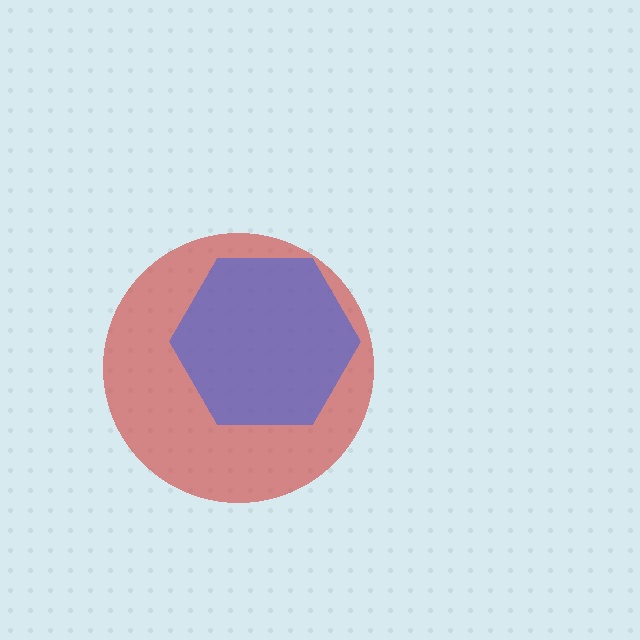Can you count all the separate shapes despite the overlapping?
Yes, there are 2 separate shapes.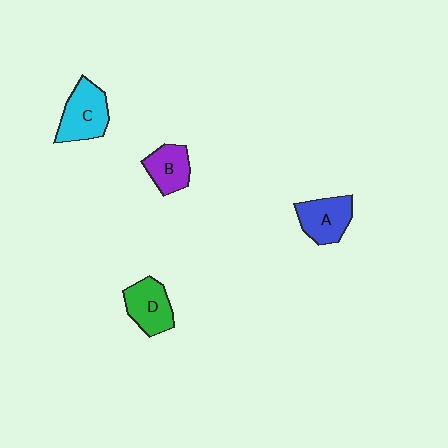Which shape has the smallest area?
Shape B (purple).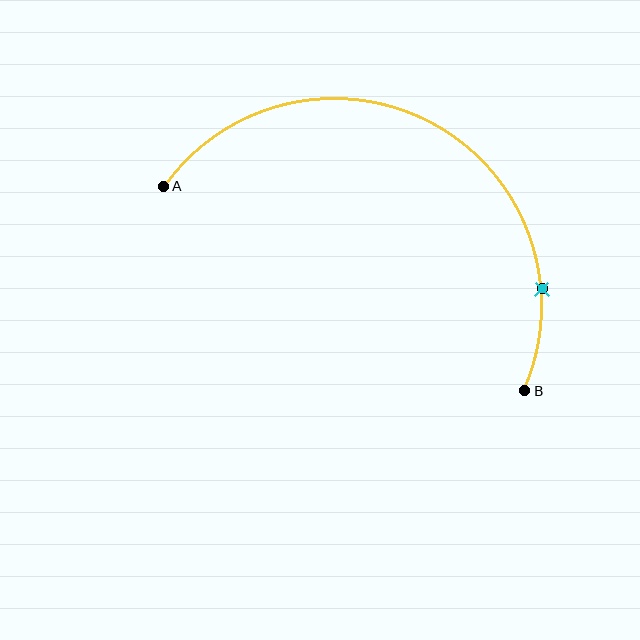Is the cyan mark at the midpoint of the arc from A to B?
No. The cyan mark lies on the arc but is closer to endpoint B. The arc midpoint would be at the point on the curve equidistant along the arc from both A and B.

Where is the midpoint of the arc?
The arc midpoint is the point on the curve farthest from the straight line joining A and B. It sits above that line.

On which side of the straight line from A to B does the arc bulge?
The arc bulges above the straight line connecting A and B.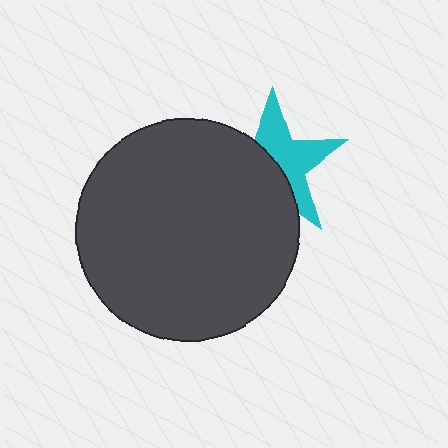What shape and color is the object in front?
The object in front is a dark gray circle.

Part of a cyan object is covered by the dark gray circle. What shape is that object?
It is a star.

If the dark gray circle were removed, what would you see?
You would see the complete cyan star.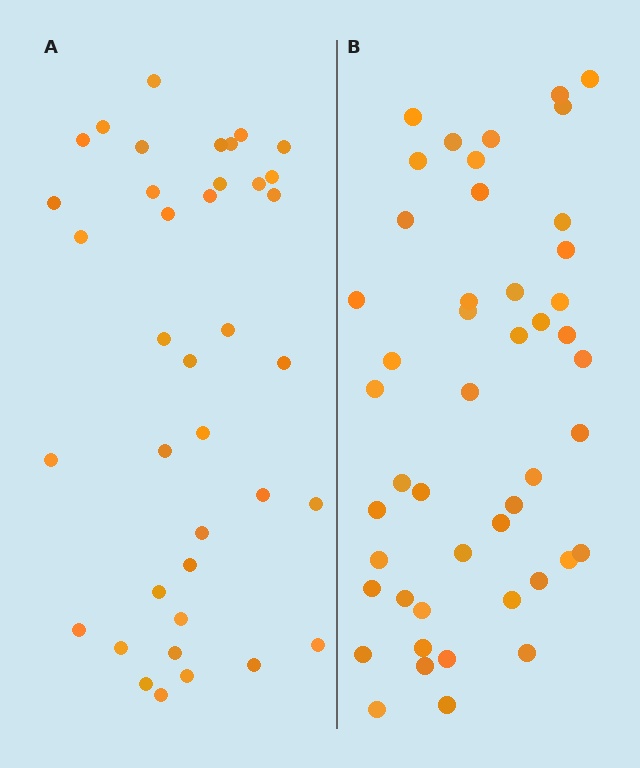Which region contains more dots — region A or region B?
Region B (the right region) has more dots.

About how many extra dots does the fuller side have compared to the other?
Region B has roughly 8 or so more dots than region A.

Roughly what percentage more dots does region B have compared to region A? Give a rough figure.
About 25% more.